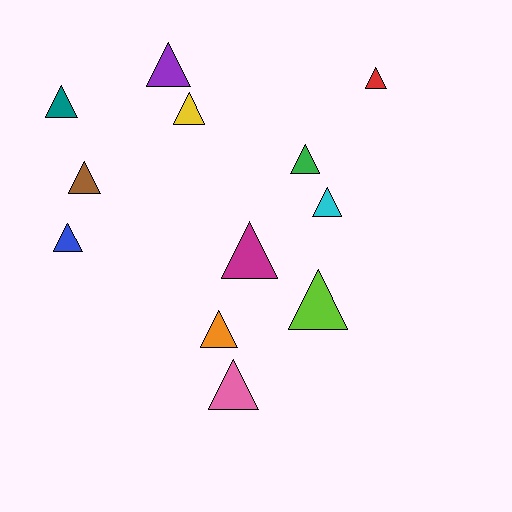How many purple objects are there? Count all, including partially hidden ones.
There is 1 purple object.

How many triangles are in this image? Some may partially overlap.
There are 12 triangles.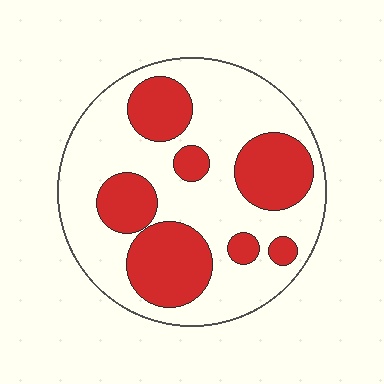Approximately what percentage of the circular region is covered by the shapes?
Approximately 35%.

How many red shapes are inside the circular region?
7.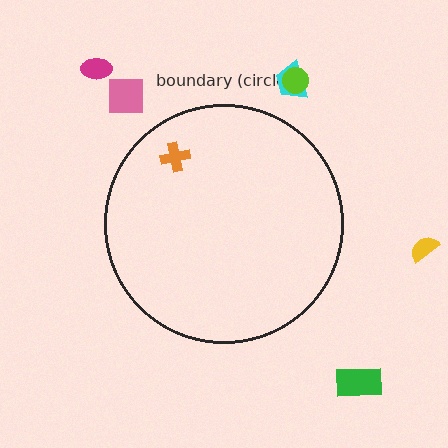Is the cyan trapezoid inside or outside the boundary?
Outside.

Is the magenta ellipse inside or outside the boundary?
Outside.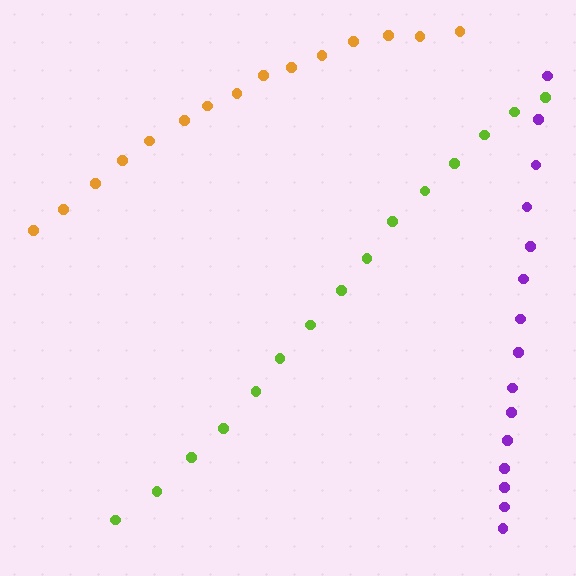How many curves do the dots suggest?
There are 3 distinct paths.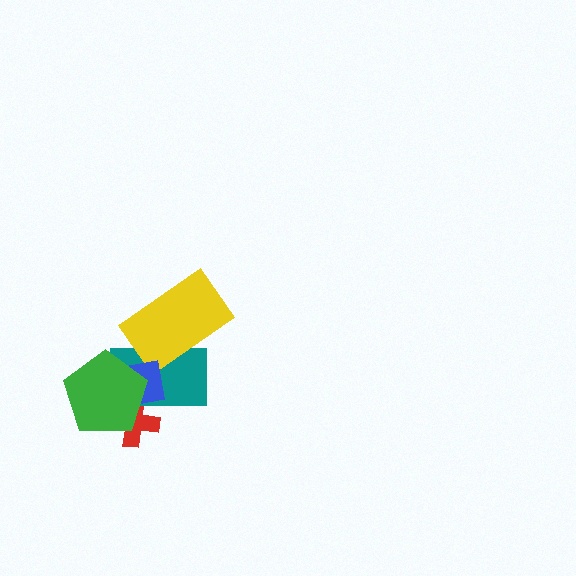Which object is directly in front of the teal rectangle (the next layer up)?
The yellow rectangle is directly in front of the teal rectangle.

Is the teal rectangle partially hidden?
Yes, it is partially covered by another shape.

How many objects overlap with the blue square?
3 objects overlap with the blue square.